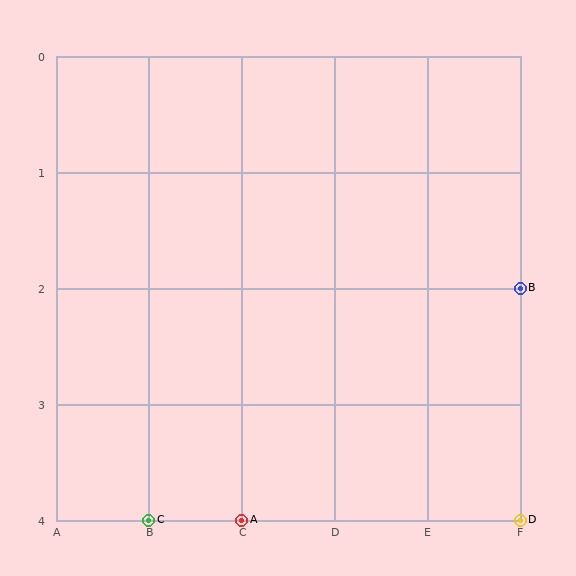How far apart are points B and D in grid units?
Points B and D are 2 rows apart.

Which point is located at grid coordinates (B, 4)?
Point C is at (B, 4).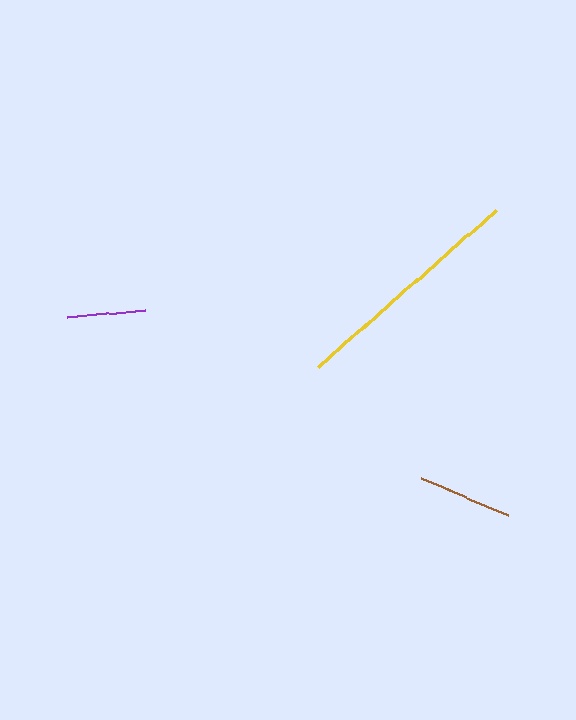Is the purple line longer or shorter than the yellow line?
The yellow line is longer than the purple line.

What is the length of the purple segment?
The purple segment is approximately 78 pixels long.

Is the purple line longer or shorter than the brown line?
The brown line is longer than the purple line.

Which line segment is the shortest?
The purple line is the shortest at approximately 78 pixels.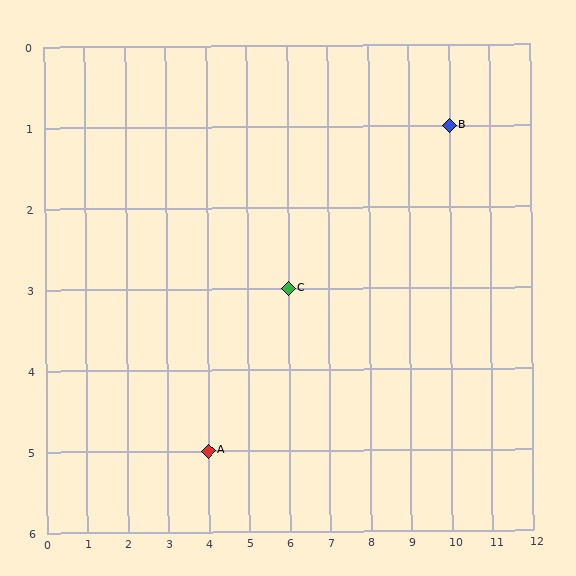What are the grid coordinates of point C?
Point C is at grid coordinates (6, 3).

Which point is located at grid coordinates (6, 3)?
Point C is at (6, 3).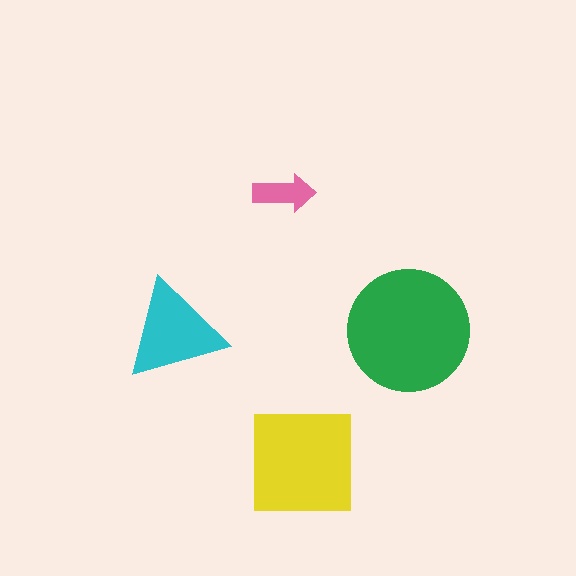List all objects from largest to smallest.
The green circle, the yellow square, the cyan triangle, the pink arrow.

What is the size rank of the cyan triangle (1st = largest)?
3rd.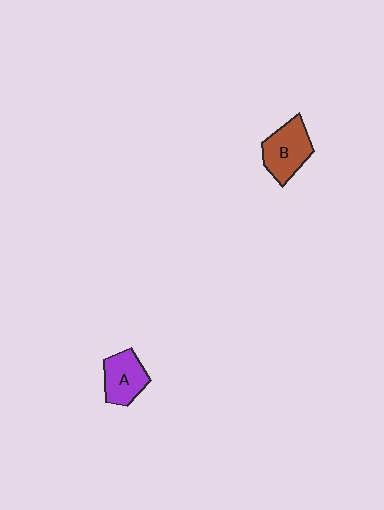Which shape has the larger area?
Shape B (brown).